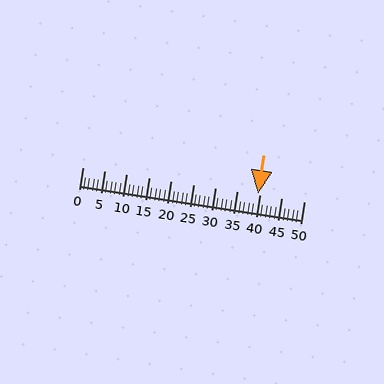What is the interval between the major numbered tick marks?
The major tick marks are spaced 5 units apart.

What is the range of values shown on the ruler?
The ruler shows values from 0 to 50.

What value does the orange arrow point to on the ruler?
The orange arrow points to approximately 40.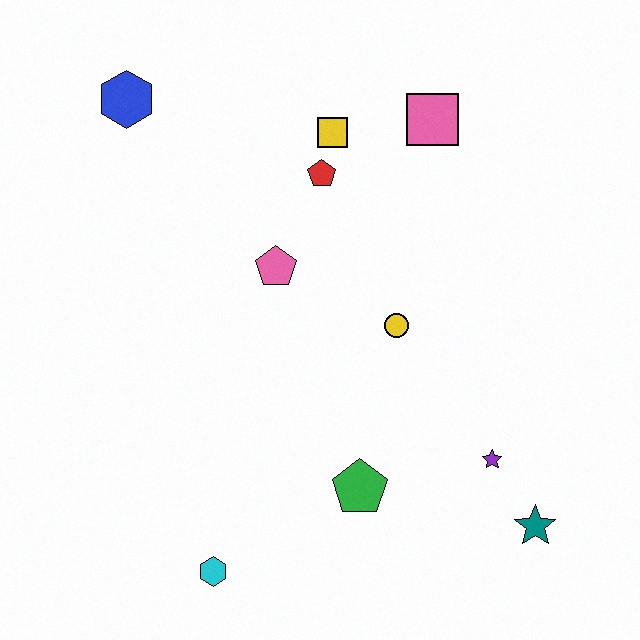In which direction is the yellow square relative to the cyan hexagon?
The yellow square is above the cyan hexagon.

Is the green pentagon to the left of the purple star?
Yes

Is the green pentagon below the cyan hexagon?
No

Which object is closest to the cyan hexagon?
The green pentagon is closest to the cyan hexagon.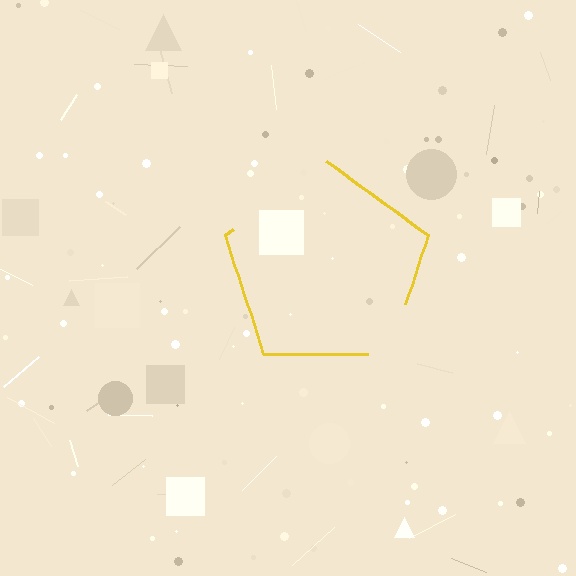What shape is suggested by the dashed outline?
The dashed outline suggests a pentagon.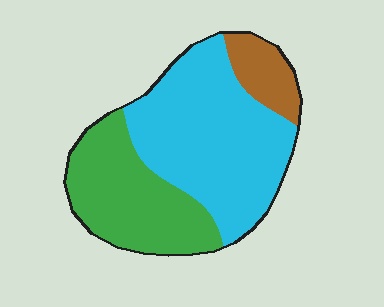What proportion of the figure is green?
Green takes up between a quarter and a half of the figure.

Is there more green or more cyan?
Cyan.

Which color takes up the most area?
Cyan, at roughly 55%.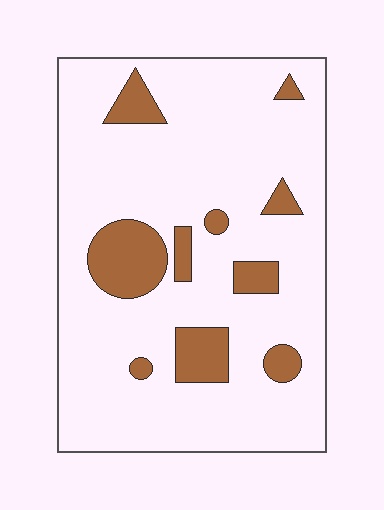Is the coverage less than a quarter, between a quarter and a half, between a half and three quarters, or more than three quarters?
Less than a quarter.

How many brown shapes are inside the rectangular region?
10.